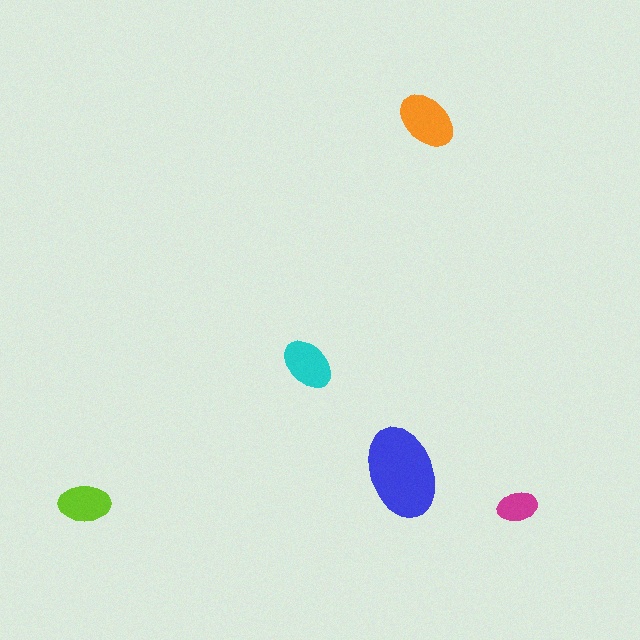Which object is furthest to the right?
The magenta ellipse is rightmost.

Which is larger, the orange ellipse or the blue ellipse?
The blue one.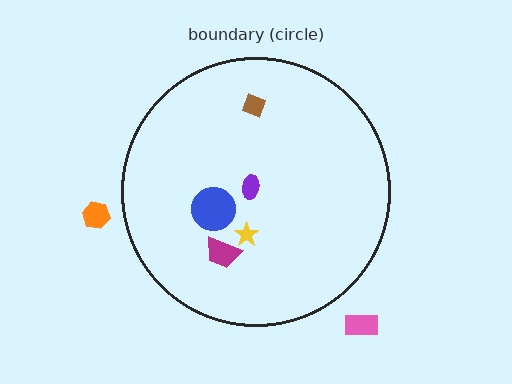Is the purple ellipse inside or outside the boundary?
Inside.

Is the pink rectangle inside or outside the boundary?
Outside.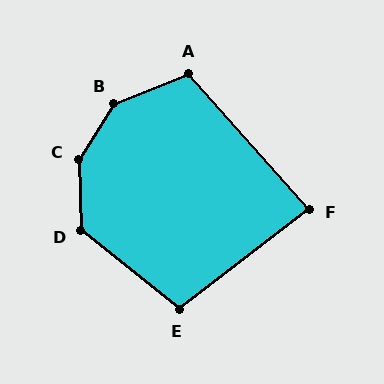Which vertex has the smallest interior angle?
F, at approximately 86 degrees.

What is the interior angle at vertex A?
Approximately 110 degrees (obtuse).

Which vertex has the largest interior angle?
C, at approximately 146 degrees.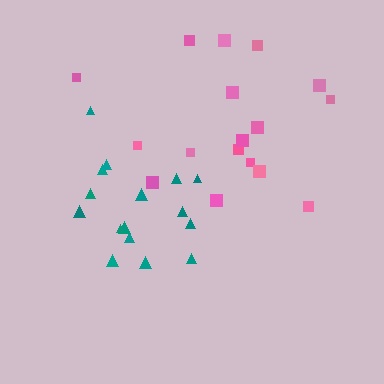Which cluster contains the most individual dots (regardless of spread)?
Pink (17).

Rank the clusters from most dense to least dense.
pink, teal.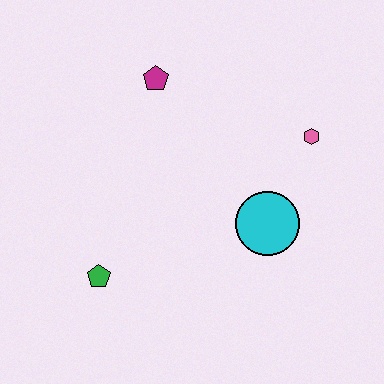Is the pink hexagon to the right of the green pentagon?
Yes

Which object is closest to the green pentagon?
The cyan circle is closest to the green pentagon.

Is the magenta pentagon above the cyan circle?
Yes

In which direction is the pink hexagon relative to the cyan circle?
The pink hexagon is above the cyan circle.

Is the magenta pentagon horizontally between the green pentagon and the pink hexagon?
Yes